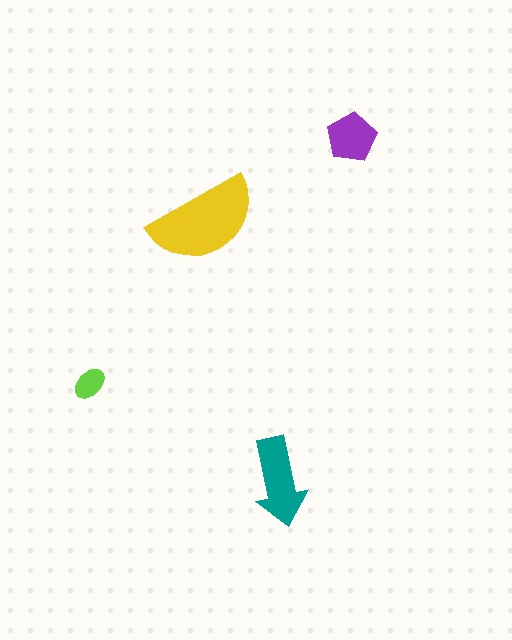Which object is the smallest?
The lime ellipse.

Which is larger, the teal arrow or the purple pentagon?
The teal arrow.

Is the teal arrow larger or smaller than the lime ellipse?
Larger.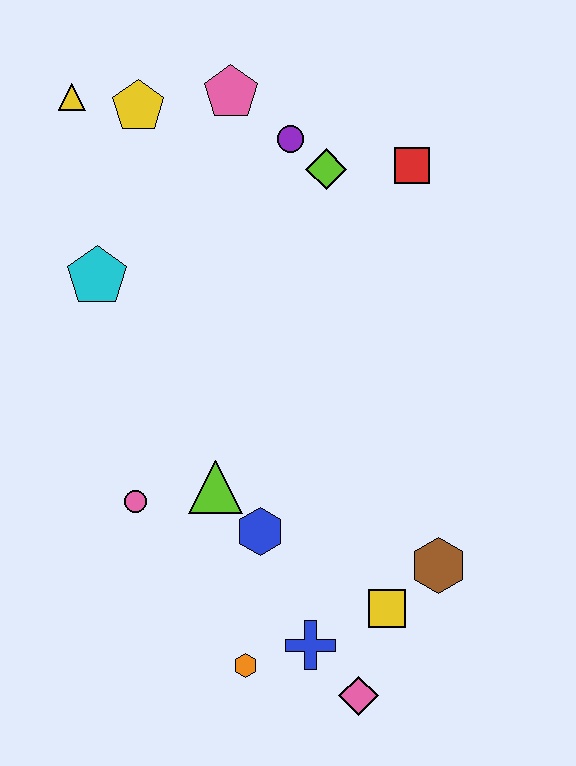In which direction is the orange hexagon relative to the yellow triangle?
The orange hexagon is below the yellow triangle.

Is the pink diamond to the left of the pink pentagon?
No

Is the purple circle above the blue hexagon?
Yes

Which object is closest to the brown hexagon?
The yellow square is closest to the brown hexagon.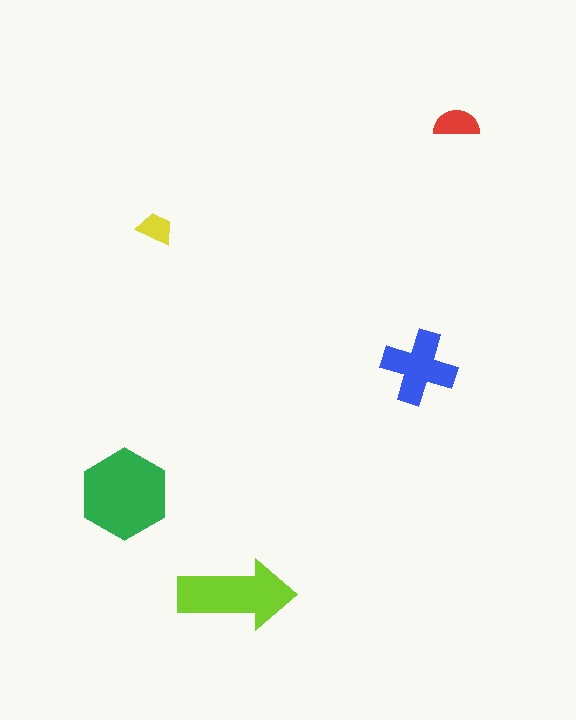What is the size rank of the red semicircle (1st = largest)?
4th.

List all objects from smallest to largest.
The yellow trapezoid, the red semicircle, the blue cross, the lime arrow, the green hexagon.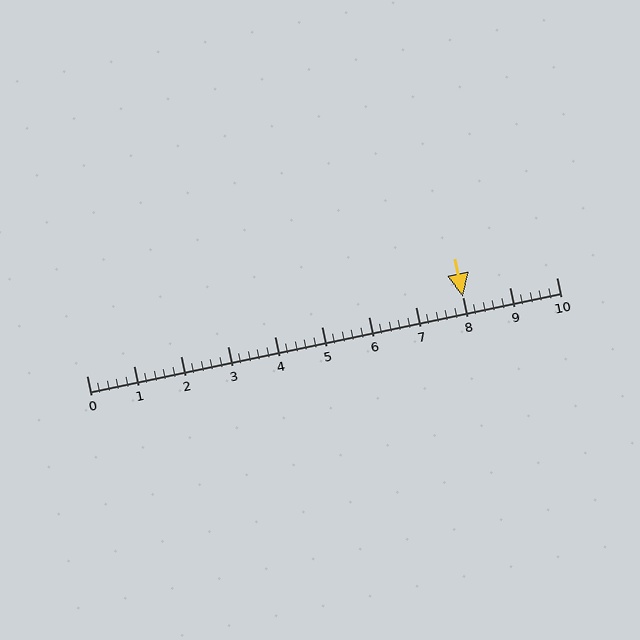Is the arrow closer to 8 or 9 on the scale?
The arrow is closer to 8.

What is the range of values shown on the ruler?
The ruler shows values from 0 to 10.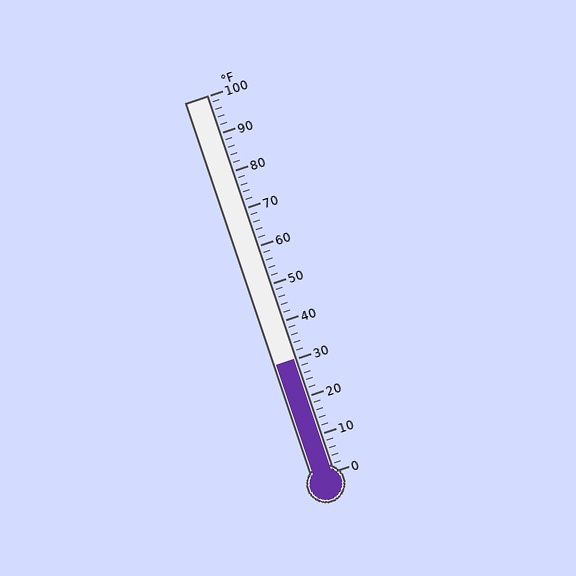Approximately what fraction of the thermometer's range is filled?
The thermometer is filled to approximately 30% of its range.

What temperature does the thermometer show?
The thermometer shows approximately 30°F.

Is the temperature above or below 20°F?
The temperature is above 20°F.